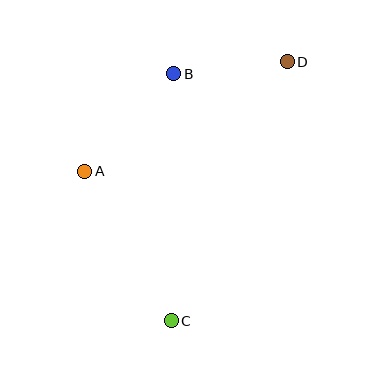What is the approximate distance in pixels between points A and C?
The distance between A and C is approximately 172 pixels.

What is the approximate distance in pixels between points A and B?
The distance between A and B is approximately 132 pixels.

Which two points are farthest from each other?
Points C and D are farthest from each other.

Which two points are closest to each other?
Points B and D are closest to each other.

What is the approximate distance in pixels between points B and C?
The distance between B and C is approximately 247 pixels.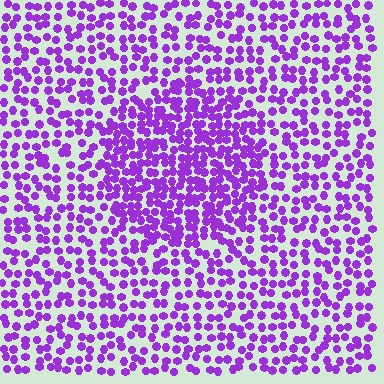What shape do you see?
I see a circle.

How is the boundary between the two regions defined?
The boundary is defined by a change in element density (approximately 1.8x ratio). All elements are the same color, size, and shape.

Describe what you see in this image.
The image contains small purple elements arranged at two different densities. A circle-shaped region is visible where the elements are more densely packed than the surrounding area.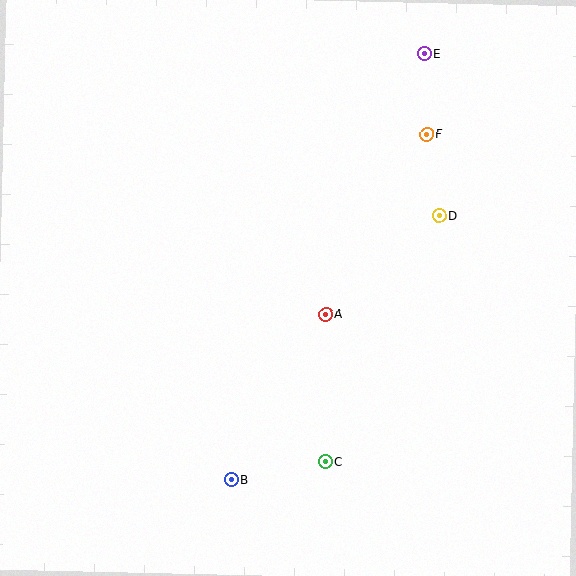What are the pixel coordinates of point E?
Point E is at (425, 54).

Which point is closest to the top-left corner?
Point E is closest to the top-left corner.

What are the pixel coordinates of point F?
Point F is at (427, 135).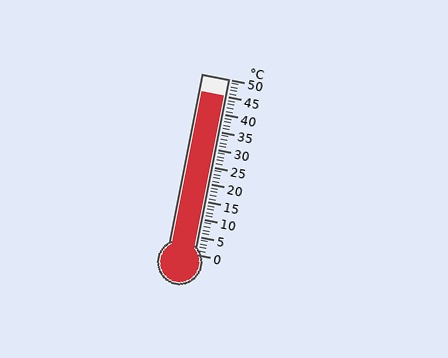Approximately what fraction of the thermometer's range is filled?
The thermometer is filled to approximately 90% of its range.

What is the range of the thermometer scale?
The thermometer scale ranges from 0°C to 50°C.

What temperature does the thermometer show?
The thermometer shows approximately 45°C.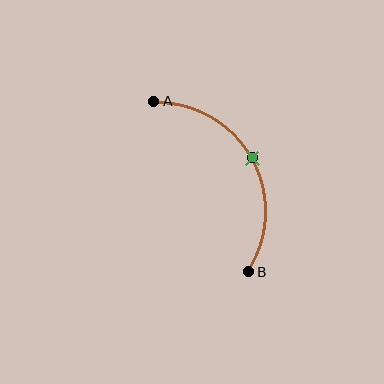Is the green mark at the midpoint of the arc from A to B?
Yes. The green mark lies on the arc at equal arc-length from both A and B — it is the arc midpoint.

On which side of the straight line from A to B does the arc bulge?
The arc bulges to the right of the straight line connecting A and B.